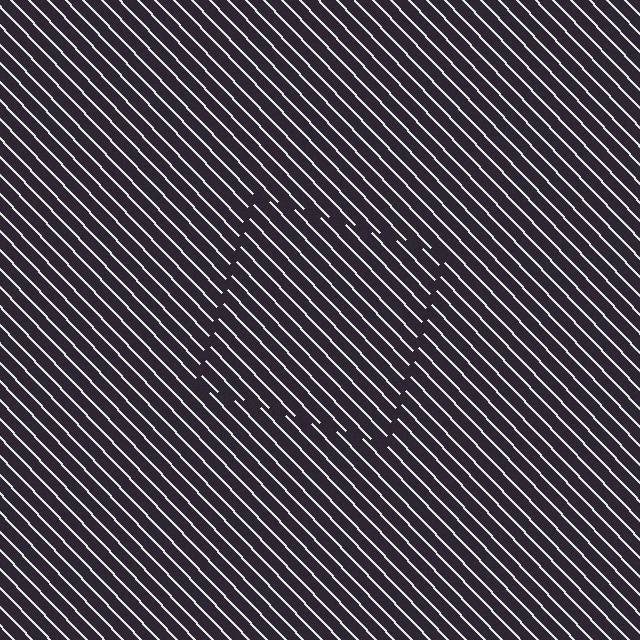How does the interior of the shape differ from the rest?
The interior of the shape contains the same grating, shifted by half a period — the contour is defined by the phase discontinuity where line-ends from the inner and outer gratings abut.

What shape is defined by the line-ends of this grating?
An illusory square. The interior of the shape contains the same grating, shifted by half a period — the contour is defined by the phase discontinuity where line-ends from the inner and outer gratings abut.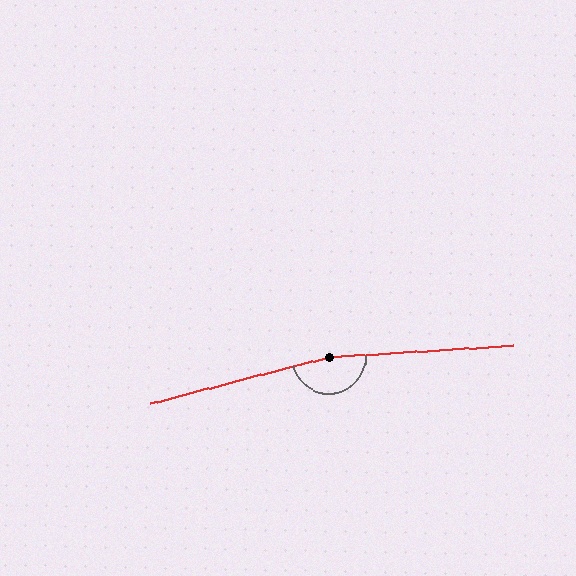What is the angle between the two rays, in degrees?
Approximately 169 degrees.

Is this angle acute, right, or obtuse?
It is obtuse.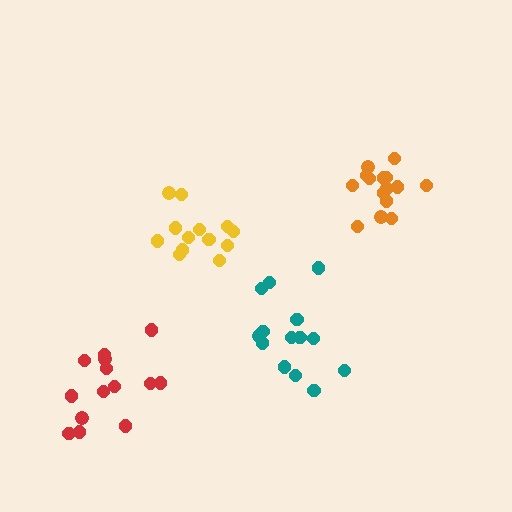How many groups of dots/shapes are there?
There are 4 groups.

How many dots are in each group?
Group 1: 14 dots, Group 2: 13 dots, Group 3: 14 dots, Group 4: 15 dots (56 total).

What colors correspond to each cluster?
The clusters are colored: red, yellow, teal, orange.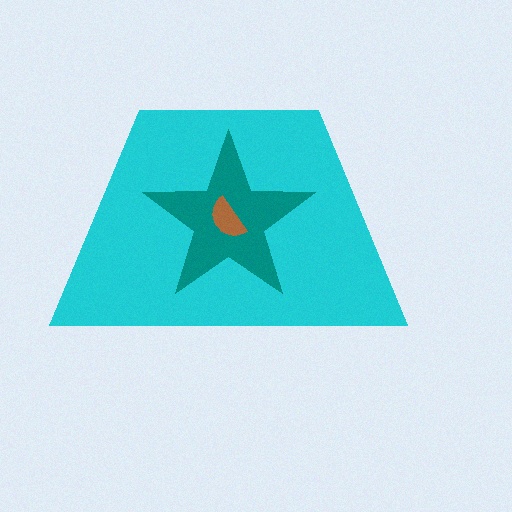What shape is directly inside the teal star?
The brown semicircle.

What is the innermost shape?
The brown semicircle.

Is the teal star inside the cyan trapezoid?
Yes.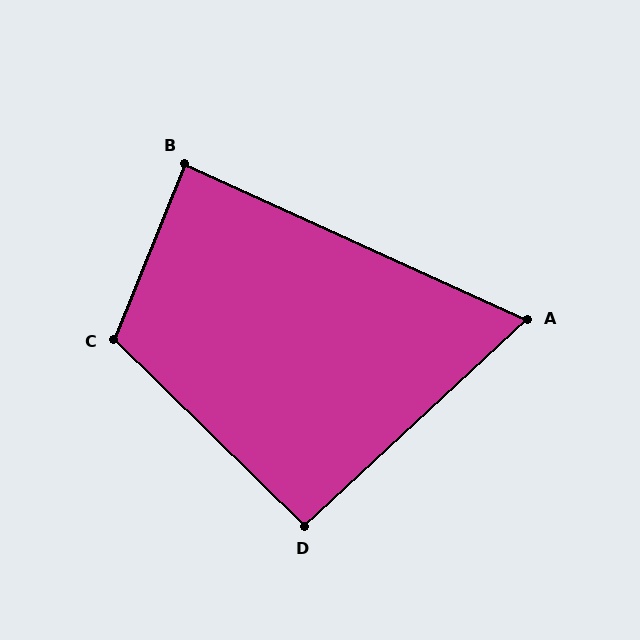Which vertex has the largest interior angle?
C, at approximately 113 degrees.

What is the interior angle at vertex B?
Approximately 87 degrees (approximately right).